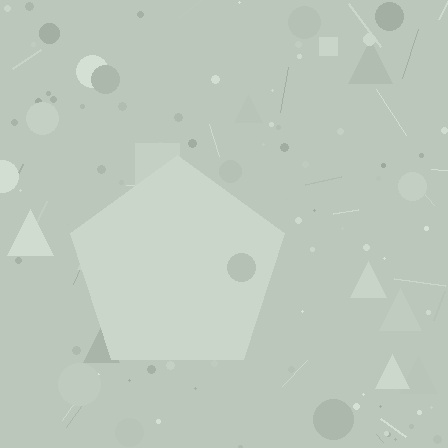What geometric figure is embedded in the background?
A pentagon is embedded in the background.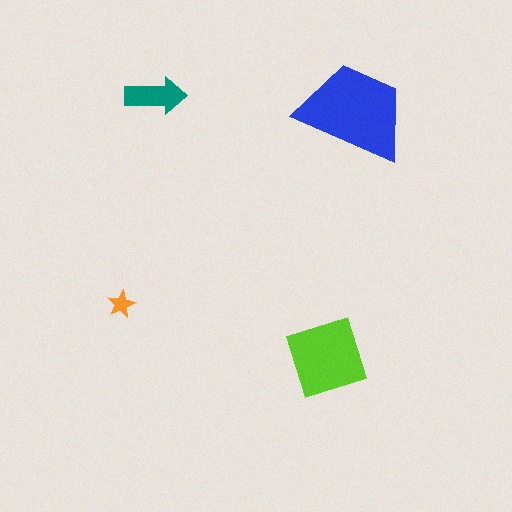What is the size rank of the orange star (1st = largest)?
4th.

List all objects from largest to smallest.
The blue trapezoid, the lime diamond, the teal arrow, the orange star.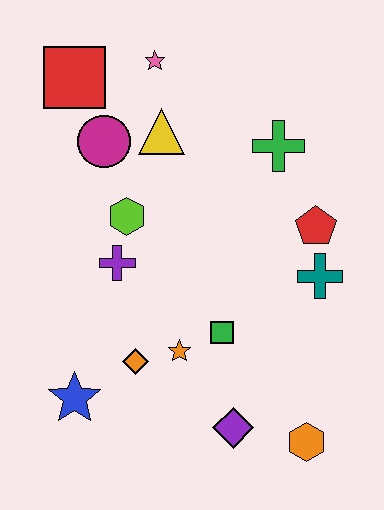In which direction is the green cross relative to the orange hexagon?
The green cross is above the orange hexagon.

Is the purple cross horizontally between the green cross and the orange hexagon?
No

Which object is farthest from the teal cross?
The red square is farthest from the teal cross.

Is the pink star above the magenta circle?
Yes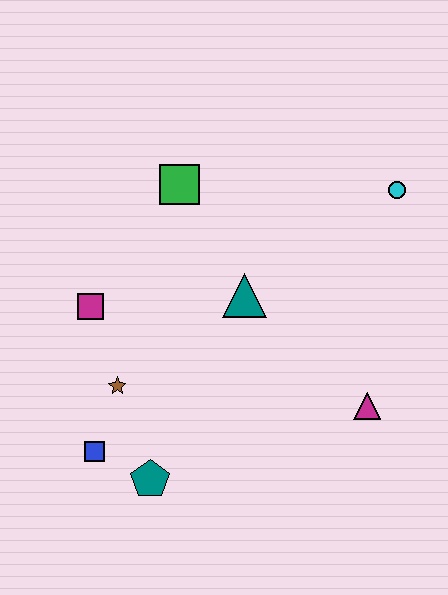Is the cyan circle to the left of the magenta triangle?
No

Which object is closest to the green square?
The teal triangle is closest to the green square.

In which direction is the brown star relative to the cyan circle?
The brown star is to the left of the cyan circle.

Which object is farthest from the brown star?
The cyan circle is farthest from the brown star.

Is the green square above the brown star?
Yes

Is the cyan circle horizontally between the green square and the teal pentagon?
No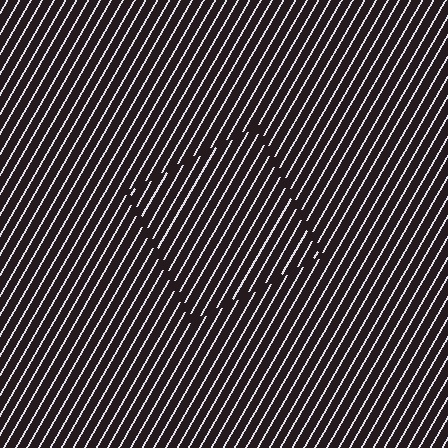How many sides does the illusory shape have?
4 sides — the line-ends trace a square.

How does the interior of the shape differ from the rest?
The interior of the shape contains the same grating, shifted by half a period — the contour is defined by the phase discontinuity where line-ends from the inner and outer gratings abut.